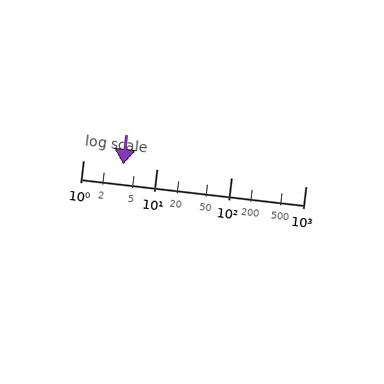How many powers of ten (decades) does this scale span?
The scale spans 3 decades, from 1 to 1000.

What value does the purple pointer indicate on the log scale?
The pointer indicates approximately 3.5.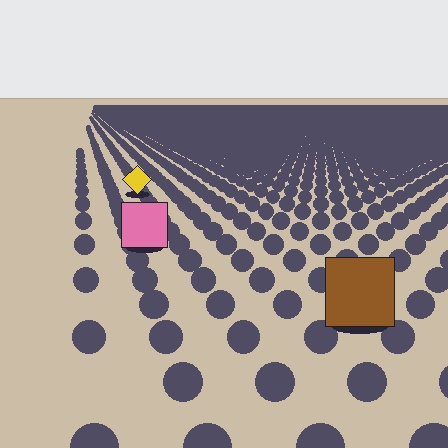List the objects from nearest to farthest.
From nearest to farthest: the brown square, the pink square, the yellow diamond.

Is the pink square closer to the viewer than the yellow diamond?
Yes. The pink square is closer — you can tell from the texture gradient: the ground texture is coarser near it.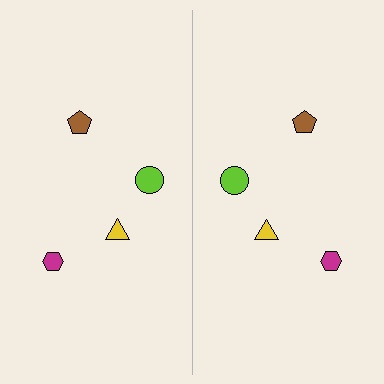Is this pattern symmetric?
Yes, this pattern has bilateral (reflection) symmetry.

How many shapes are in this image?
There are 8 shapes in this image.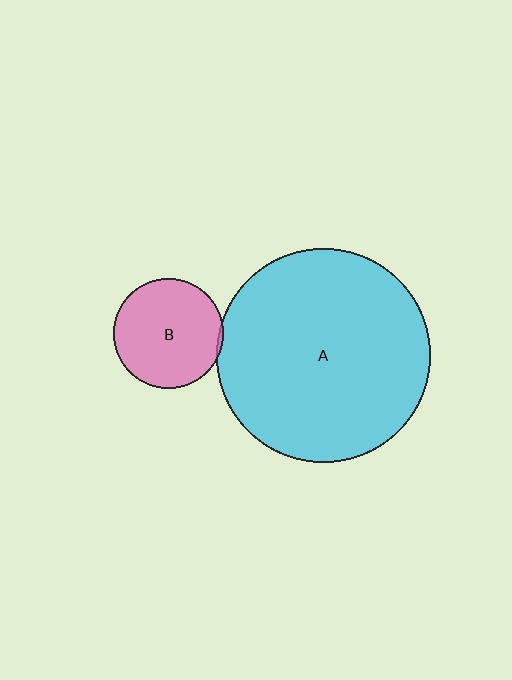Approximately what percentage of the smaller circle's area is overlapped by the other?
Approximately 5%.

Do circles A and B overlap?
Yes.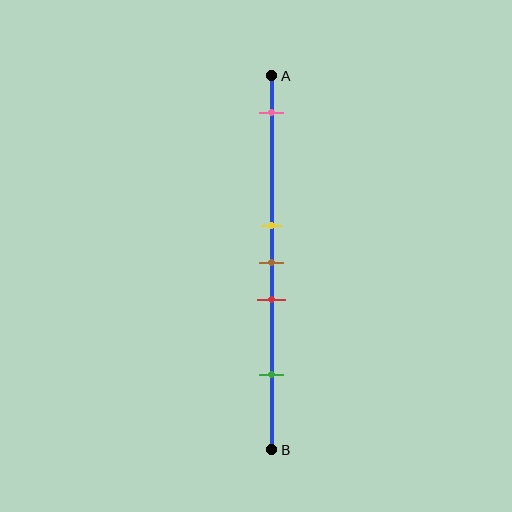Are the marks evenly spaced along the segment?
No, the marks are not evenly spaced.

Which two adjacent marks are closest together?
The yellow and brown marks are the closest adjacent pair.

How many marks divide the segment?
There are 5 marks dividing the segment.